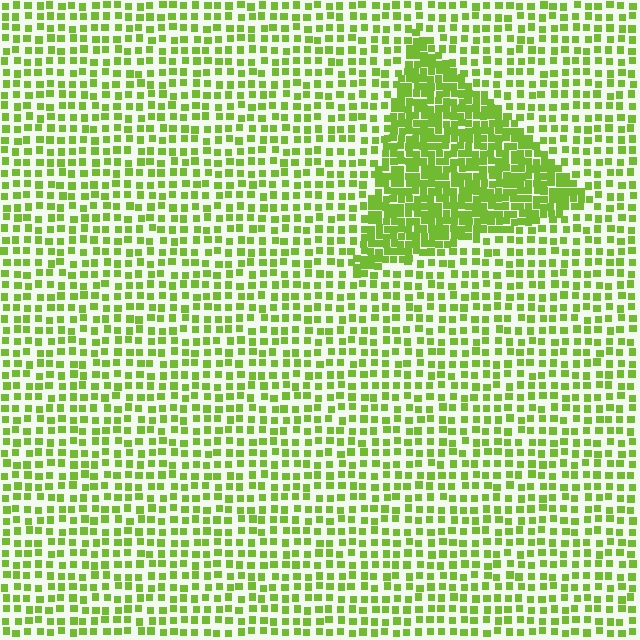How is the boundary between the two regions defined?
The boundary is defined by a change in element density (approximately 2.2x ratio). All elements are the same color, size, and shape.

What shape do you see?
I see a triangle.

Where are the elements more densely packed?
The elements are more densely packed inside the triangle boundary.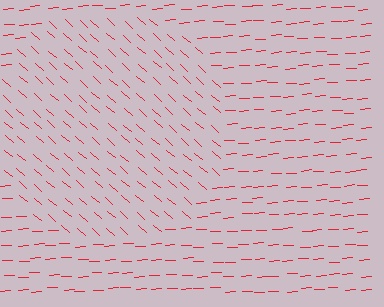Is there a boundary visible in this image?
Yes, there is a texture boundary formed by a change in line orientation.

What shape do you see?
I see a circle.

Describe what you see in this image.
The image is filled with small red line segments. A circle region in the image has lines oriented differently from the surrounding lines, creating a visible texture boundary.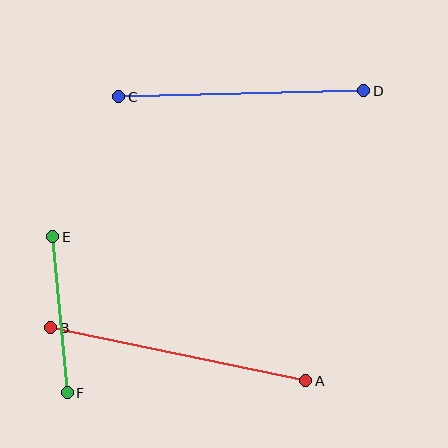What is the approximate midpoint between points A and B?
The midpoint is at approximately (178, 354) pixels.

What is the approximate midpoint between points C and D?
The midpoint is at approximately (241, 94) pixels.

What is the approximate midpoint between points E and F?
The midpoint is at approximately (60, 315) pixels.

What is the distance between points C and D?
The distance is approximately 245 pixels.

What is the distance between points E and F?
The distance is approximately 157 pixels.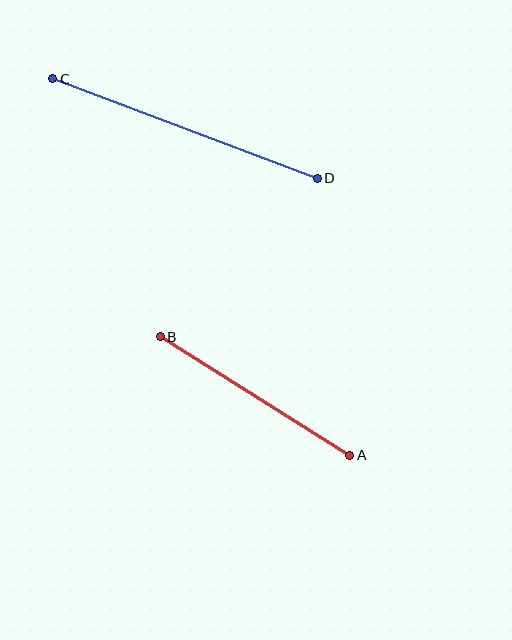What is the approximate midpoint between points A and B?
The midpoint is at approximately (255, 396) pixels.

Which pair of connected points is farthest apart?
Points C and D are farthest apart.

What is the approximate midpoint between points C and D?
The midpoint is at approximately (185, 129) pixels.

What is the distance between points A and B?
The distance is approximately 224 pixels.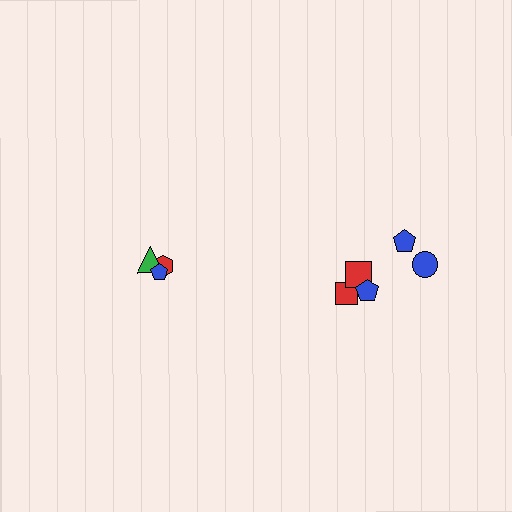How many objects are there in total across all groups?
There are 8 objects.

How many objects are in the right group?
There are 5 objects.